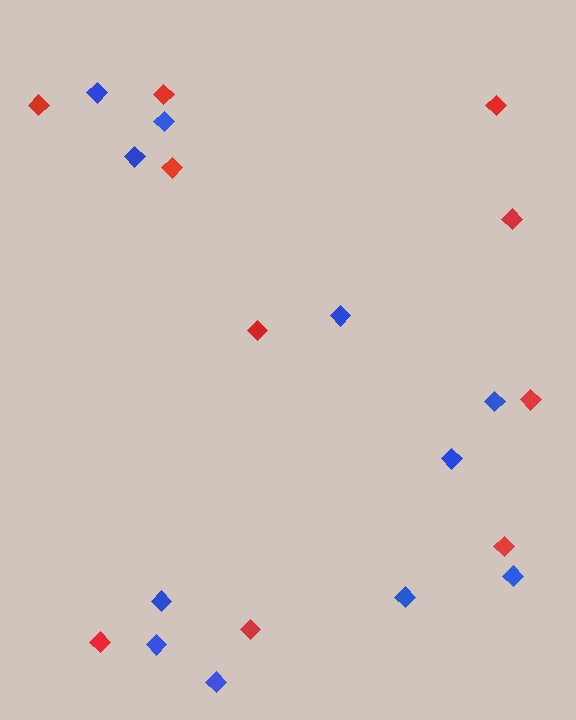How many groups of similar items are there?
There are 2 groups: one group of blue diamonds (11) and one group of red diamonds (10).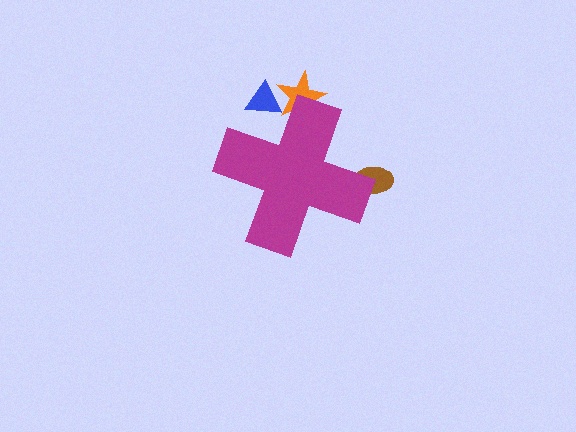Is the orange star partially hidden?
Yes, the orange star is partially hidden behind the magenta cross.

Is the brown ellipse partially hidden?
Yes, the brown ellipse is partially hidden behind the magenta cross.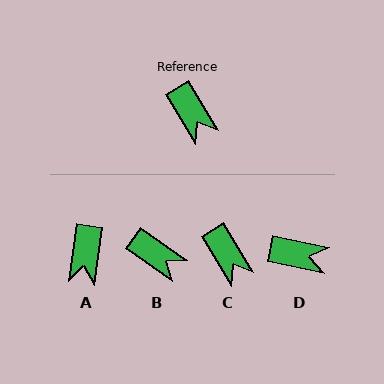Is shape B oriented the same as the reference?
No, it is off by about 24 degrees.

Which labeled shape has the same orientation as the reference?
C.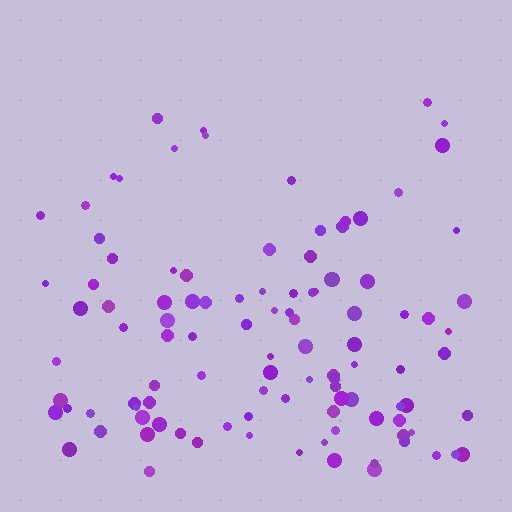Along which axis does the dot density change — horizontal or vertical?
Vertical.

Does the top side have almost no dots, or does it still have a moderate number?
Still a moderate number, just noticeably fewer than the bottom.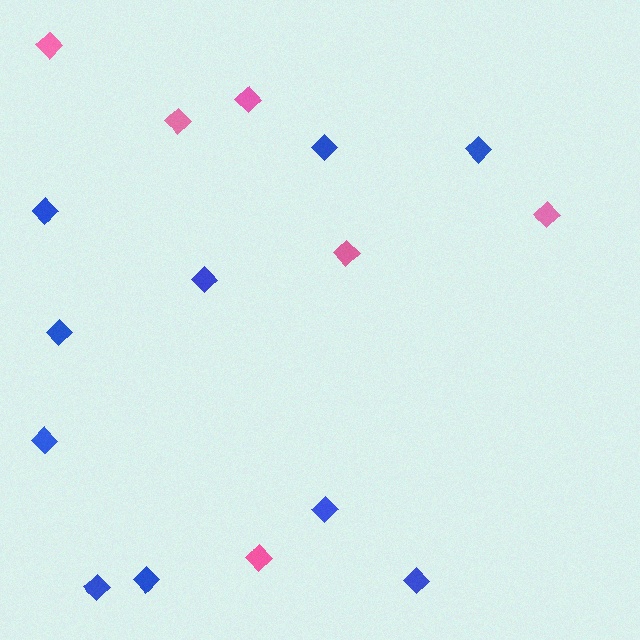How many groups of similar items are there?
There are 2 groups: one group of pink diamonds (6) and one group of blue diamonds (10).